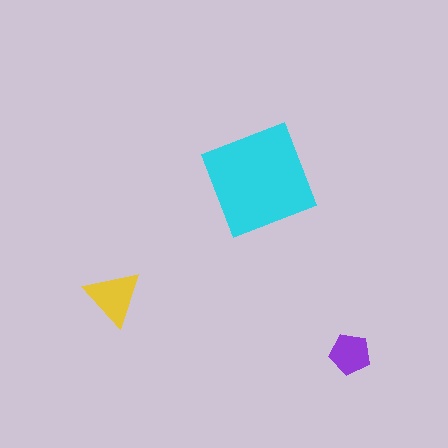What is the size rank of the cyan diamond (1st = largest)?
1st.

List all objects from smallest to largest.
The purple pentagon, the yellow triangle, the cyan diamond.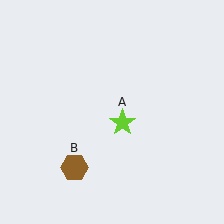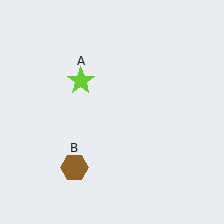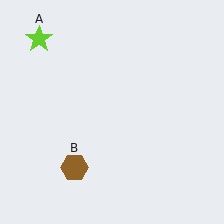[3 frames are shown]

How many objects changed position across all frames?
1 object changed position: lime star (object A).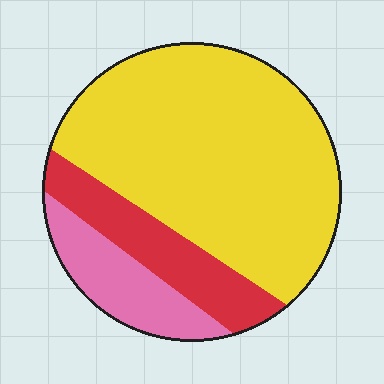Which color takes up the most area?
Yellow, at roughly 70%.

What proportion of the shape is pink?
Pink takes up about one sixth (1/6) of the shape.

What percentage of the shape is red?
Red takes up between a sixth and a third of the shape.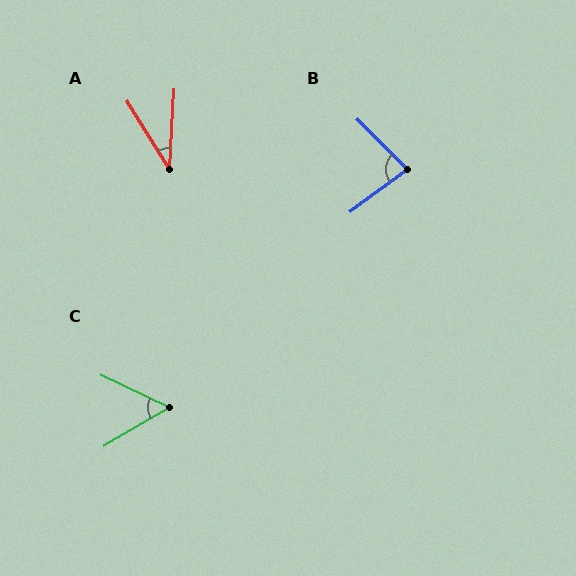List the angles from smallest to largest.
A (35°), C (55°), B (82°).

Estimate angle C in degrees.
Approximately 55 degrees.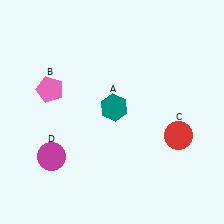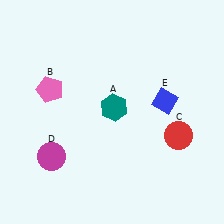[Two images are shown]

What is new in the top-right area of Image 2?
A blue diamond (E) was added in the top-right area of Image 2.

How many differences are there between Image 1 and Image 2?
There is 1 difference between the two images.